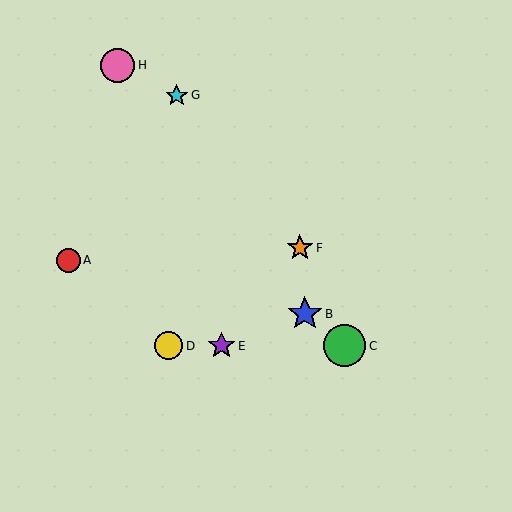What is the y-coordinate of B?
Object B is at y≈314.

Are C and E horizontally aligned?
Yes, both are at y≈346.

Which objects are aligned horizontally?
Objects C, D, E are aligned horizontally.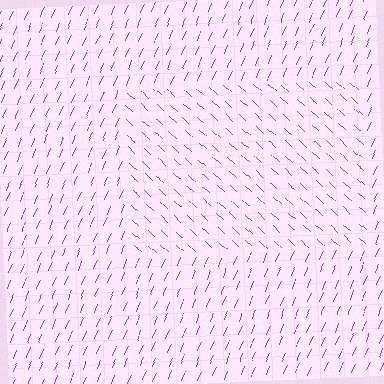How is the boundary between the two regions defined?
The boundary is defined purely by a change in line orientation (approximately 70 degrees difference). All lines are the same color and thickness.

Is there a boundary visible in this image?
Yes, there is a texture boundary formed by a change in line orientation.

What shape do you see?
I see a rectangle.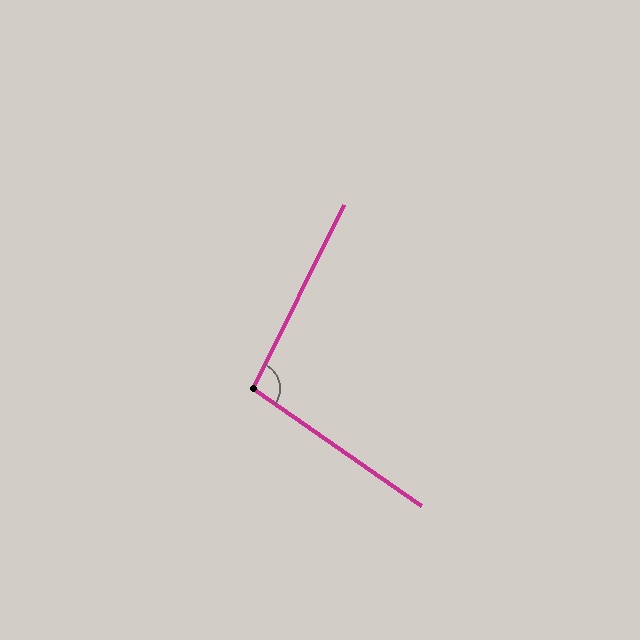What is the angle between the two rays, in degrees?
Approximately 99 degrees.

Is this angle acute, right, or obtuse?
It is obtuse.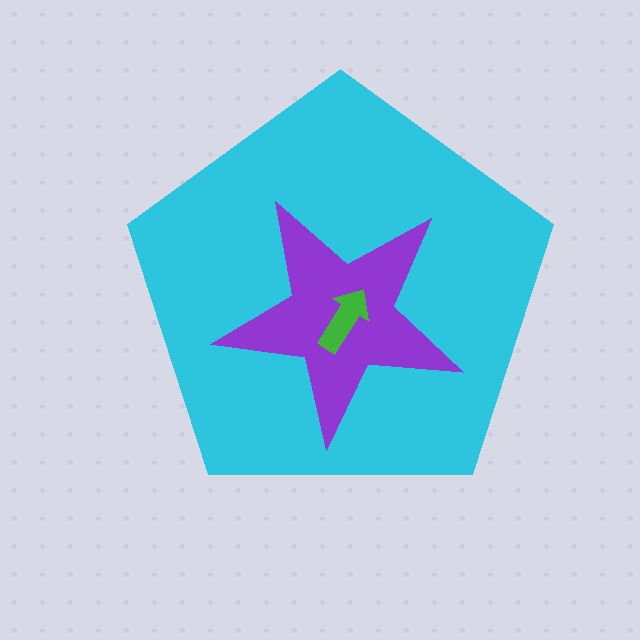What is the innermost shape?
The green arrow.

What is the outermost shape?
The cyan pentagon.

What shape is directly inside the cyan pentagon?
The purple star.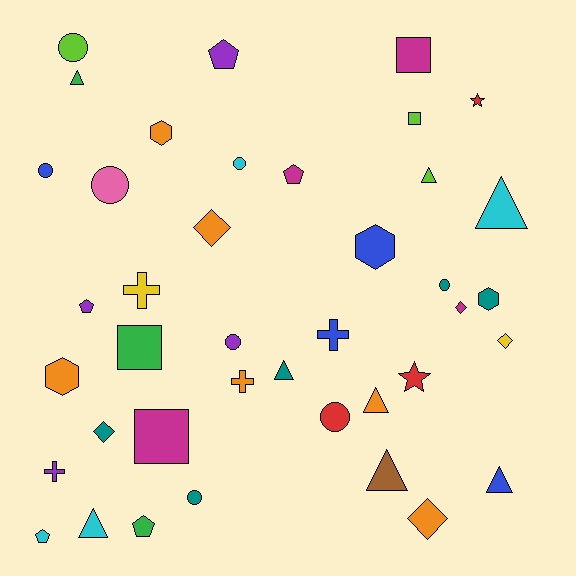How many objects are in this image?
There are 40 objects.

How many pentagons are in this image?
There are 5 pentagons.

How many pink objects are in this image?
There is 1 pink object.